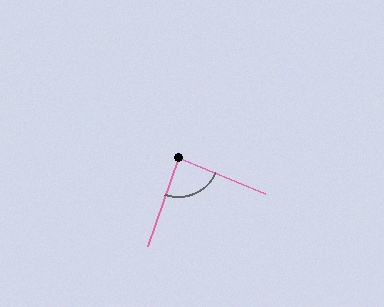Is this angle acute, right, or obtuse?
It is approximately a right angle.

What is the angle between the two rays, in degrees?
Approximately 86 degrees.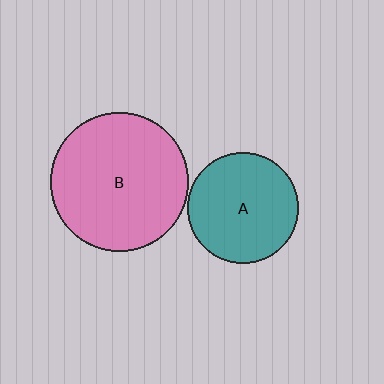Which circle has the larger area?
Circle B (pink).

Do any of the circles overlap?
No, none of the circles overlap.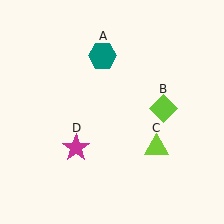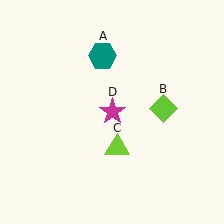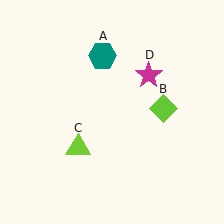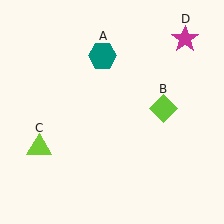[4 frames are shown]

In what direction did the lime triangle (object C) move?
The lime triangle (object C) moved left.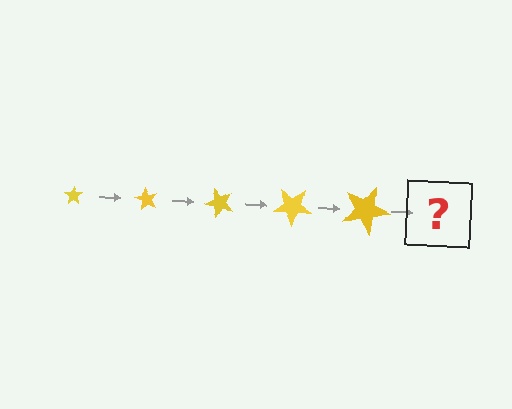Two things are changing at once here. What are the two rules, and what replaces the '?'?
The two rules are that the star grows larger each step and it rotates 60 degrees each step. The '?' should be a star, larger than the previous one and rotated 300 degrees from the start.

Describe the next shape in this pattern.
It should be a star, larger than the previous one and rotated 300 degrees from the start.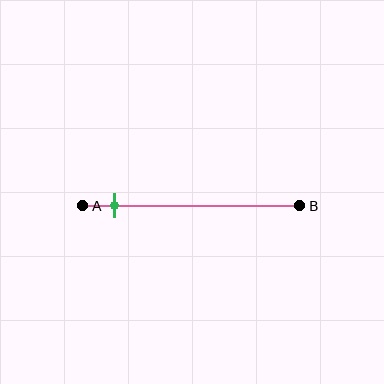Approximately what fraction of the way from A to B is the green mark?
The green mark is approximately 15% of the way from A to B.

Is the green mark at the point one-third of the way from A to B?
No, the mark is at about 15% from A, not at the 33% one-third point.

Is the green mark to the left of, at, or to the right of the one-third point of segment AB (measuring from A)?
The green mark is to the left of the one-third point of segment AB.